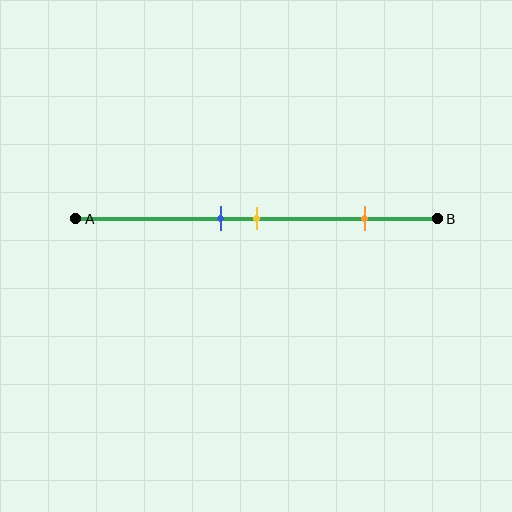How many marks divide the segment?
There are 3 marks dividing the segment.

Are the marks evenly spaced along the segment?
No, the marks are not evenly spaced.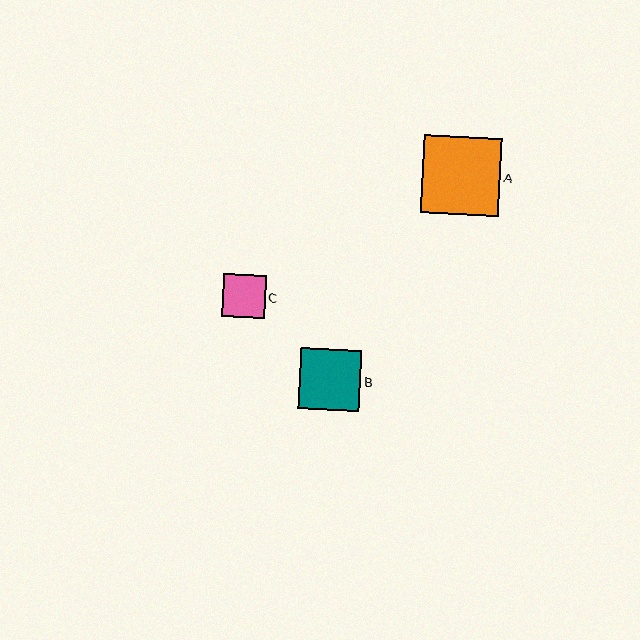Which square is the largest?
Square A is the largest with a size of approximately 78 pixels.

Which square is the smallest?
Square C is the smallest with a size of approximately 43 pixels.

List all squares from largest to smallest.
From largest to smallest: A, B, C.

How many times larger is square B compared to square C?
Square B is approximately 1.4 times the size of square C.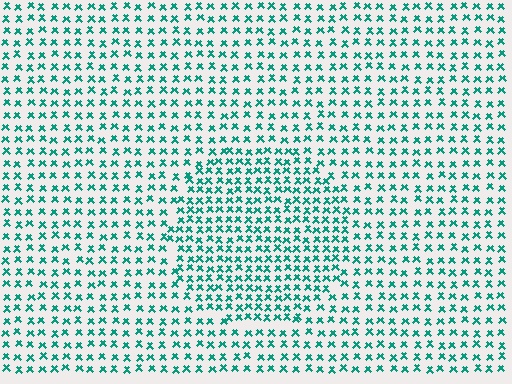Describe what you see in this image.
The image contains small teal elements arranged at two different densities. A circle-shaped region is visible where the elements are more densely packed than the surrounding area.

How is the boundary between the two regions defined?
The boundary is defined by a change in element density (approximately 1.5x ratio). All elements are the same color, size, and shape.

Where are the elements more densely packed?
The elements are more densely packed inside the circle boundary.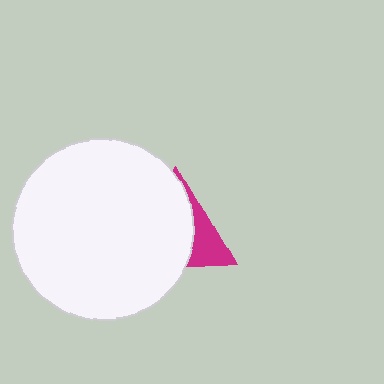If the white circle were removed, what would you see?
You would see the complete magenta triangle.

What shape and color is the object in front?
The object in front is a white circle.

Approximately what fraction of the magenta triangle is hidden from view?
Roughly 68% of the magenta triangle is hidden behind the white circle.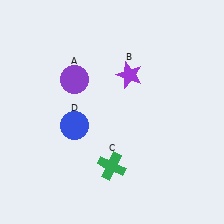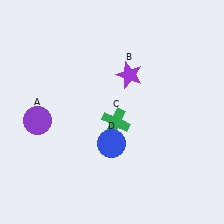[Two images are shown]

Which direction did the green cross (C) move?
The green cross (C) moved up.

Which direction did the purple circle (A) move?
The purple circle (A) moved down.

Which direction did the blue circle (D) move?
The blue circle (D) moved right.